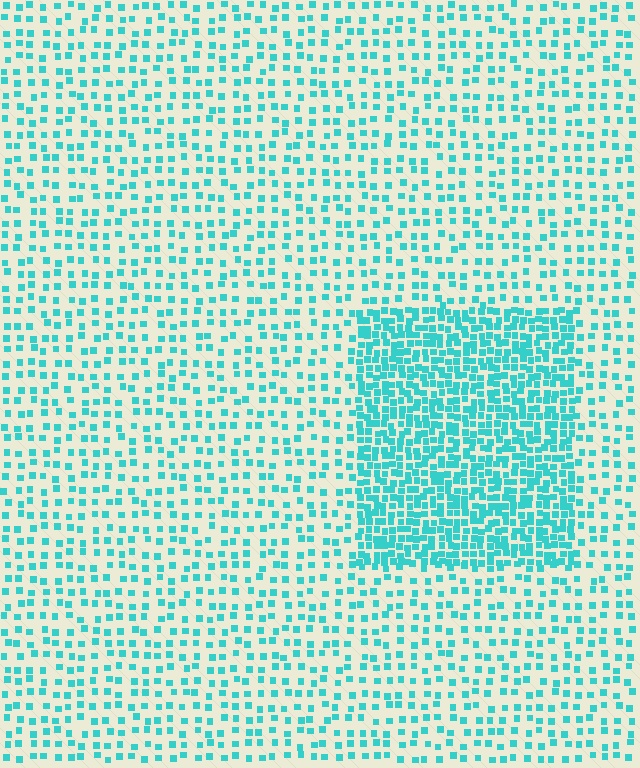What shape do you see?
I see a rectangle.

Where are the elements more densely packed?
The elements are more densely packed inside the rectangle boundary.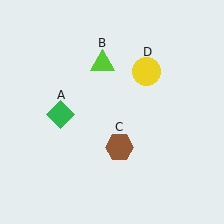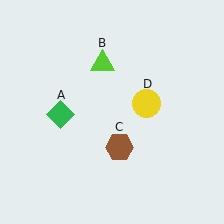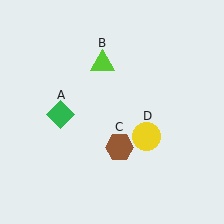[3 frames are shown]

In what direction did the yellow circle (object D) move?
The yellow circle (object D) moved down.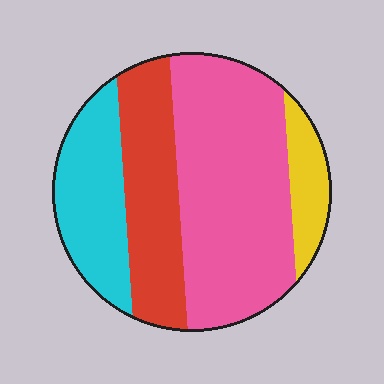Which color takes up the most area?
Pink, at roughly 45%.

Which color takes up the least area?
Yellow, at roughly 10%.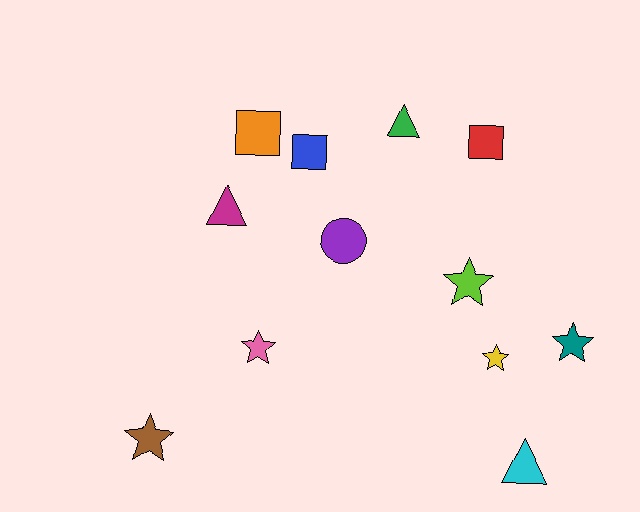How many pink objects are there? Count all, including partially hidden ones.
There is 1 pink object.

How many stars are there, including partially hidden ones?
There are 5 stars.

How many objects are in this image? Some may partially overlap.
There are 12 objects.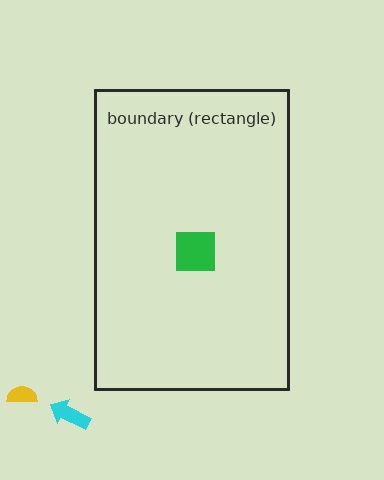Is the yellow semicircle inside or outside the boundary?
Outside.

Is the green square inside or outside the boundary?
Inside.